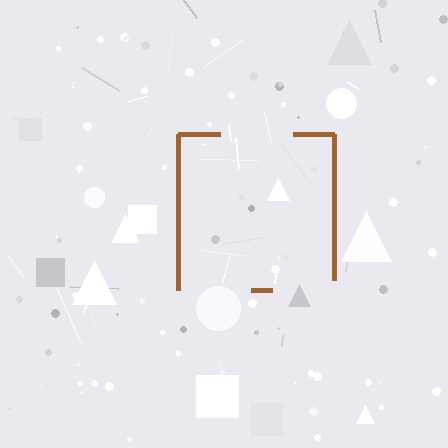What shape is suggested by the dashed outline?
The dashed outline suggests a square.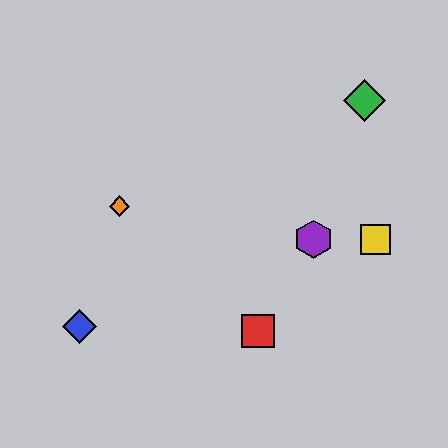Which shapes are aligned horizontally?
The yellow square, the purple hexagon are aligned horizontally.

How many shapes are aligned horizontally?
2 shapes (the yellow square, the purple hexagon) are aligned horizontally.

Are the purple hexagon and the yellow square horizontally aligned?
Yes, both are at y≈239.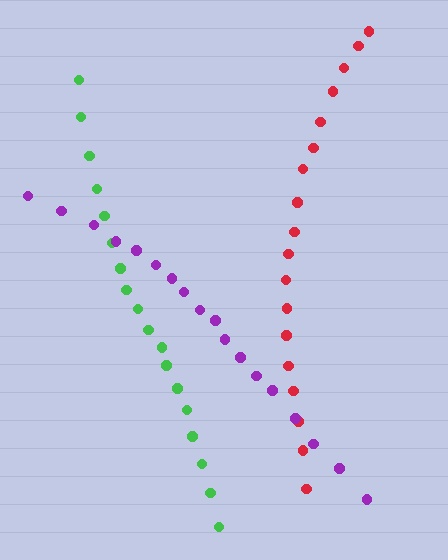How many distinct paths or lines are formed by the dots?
There are 3 distinct paths.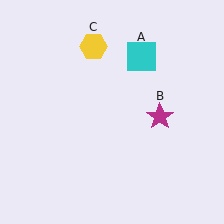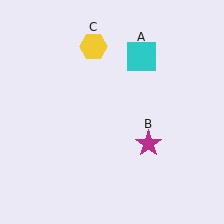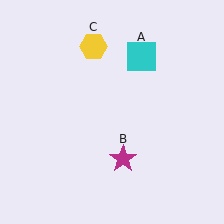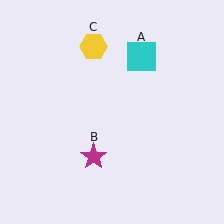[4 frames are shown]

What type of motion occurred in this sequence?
The magenta star (object B) rotated clockwise around the center of the scene.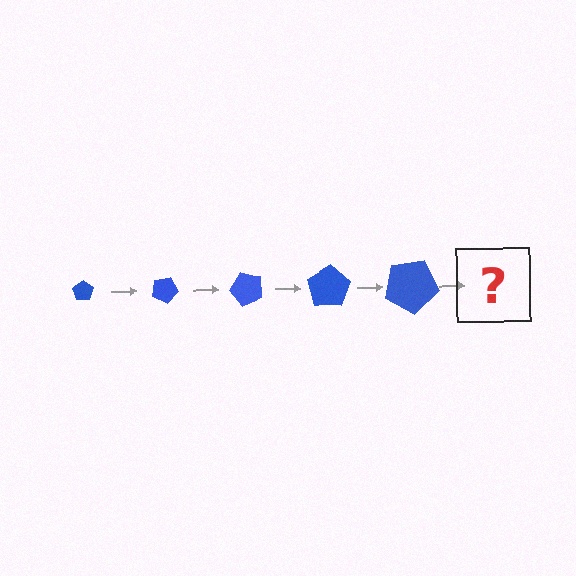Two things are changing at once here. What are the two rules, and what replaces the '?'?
The two rules are that the pentagon grows larger each step and it rotates 25 degrees each step. The '?' should be a pentagon, larger than the previous one and rotated 125 degrees from the start.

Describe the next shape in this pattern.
It should be a pentagon, larger than the previous one and rotated 125 degrees from the start.